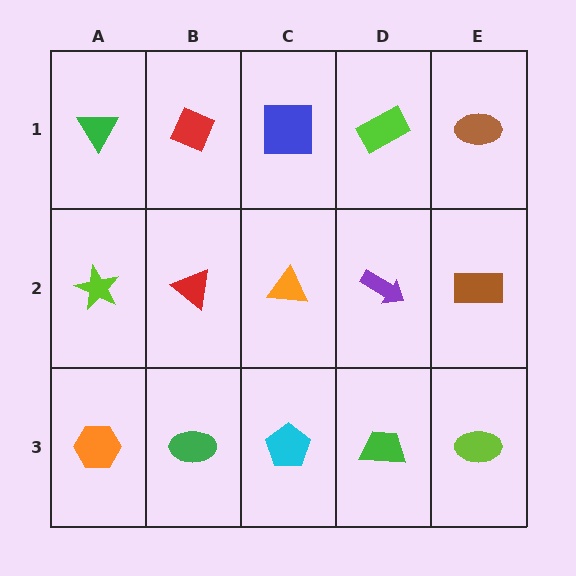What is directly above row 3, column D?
A purple arrow.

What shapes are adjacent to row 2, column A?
A green triangle (row 1, column A), an orange hexagon (row 3, column A), a red triangle (row 2, column B).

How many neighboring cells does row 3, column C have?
3.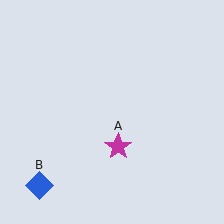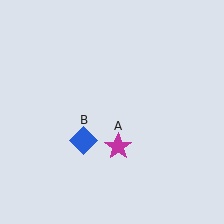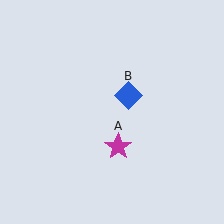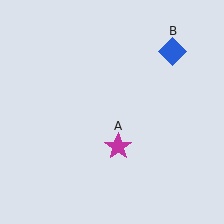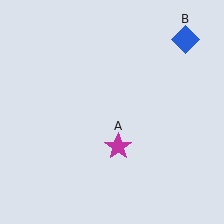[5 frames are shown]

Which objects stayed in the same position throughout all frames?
Magenta star (object A) remained stationary.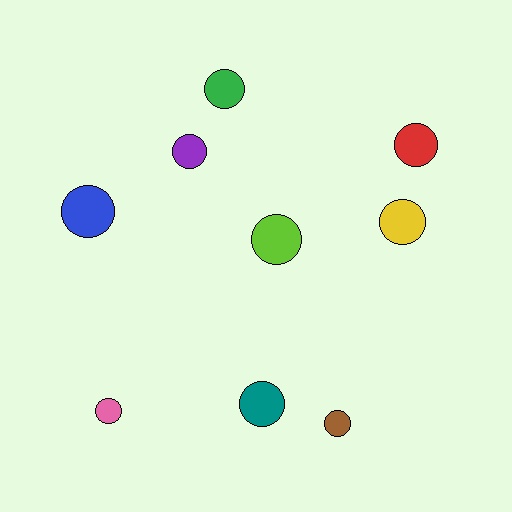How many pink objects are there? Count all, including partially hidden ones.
There is 1 pink object.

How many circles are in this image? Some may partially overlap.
There are 9 circles.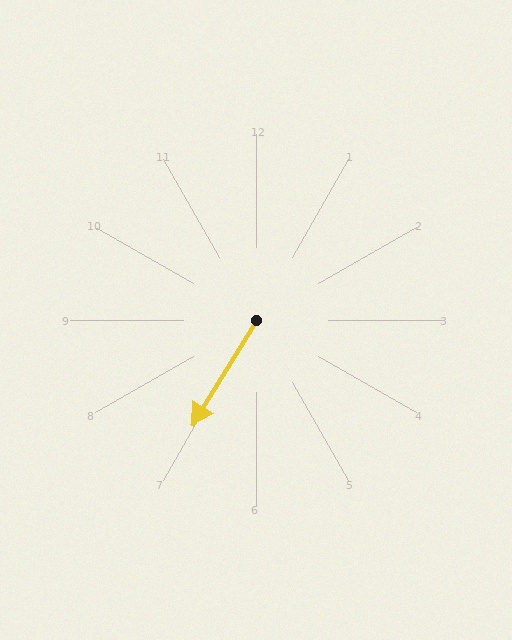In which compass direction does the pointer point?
Southwest.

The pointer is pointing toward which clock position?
Roughly 7 o'clock.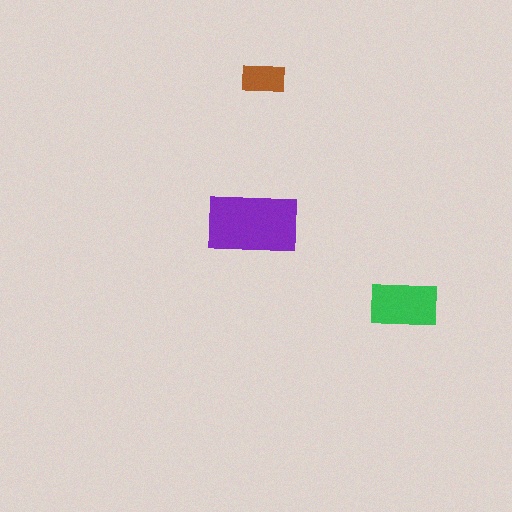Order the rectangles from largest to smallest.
the purple one, the green one, the brown one.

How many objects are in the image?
There are 3 objects in the image.